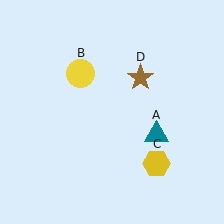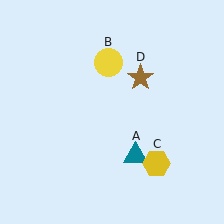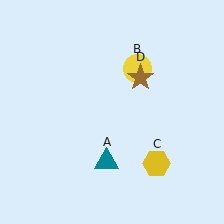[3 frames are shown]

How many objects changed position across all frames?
2 objects changed position: teal triangle (object A), yellow circle (object B).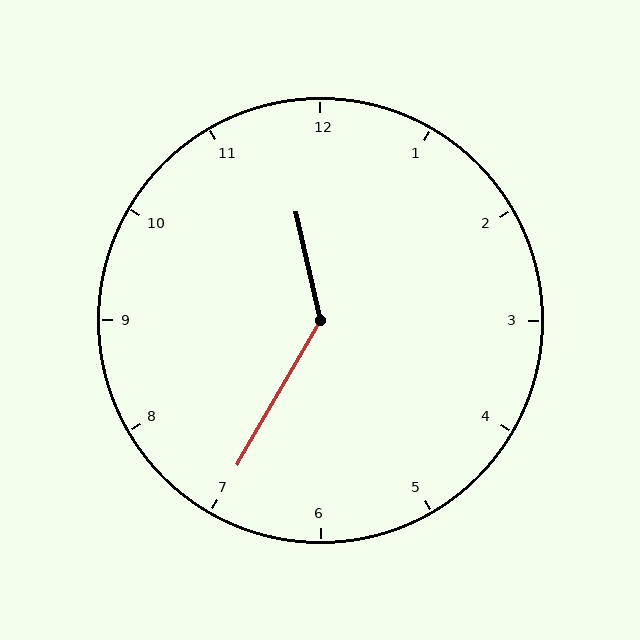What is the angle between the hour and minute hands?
Approximately 138 degrees.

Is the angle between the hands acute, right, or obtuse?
It is obtuse.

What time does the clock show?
11:35.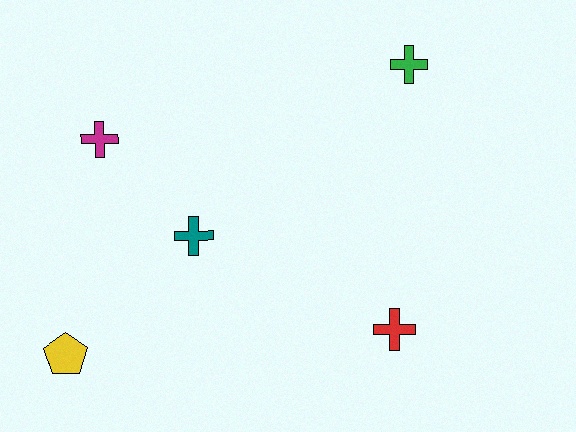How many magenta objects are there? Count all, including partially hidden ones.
There is 1 magenta object.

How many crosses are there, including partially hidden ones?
There are 4 crosses.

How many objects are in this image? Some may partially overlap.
There are 5 objects.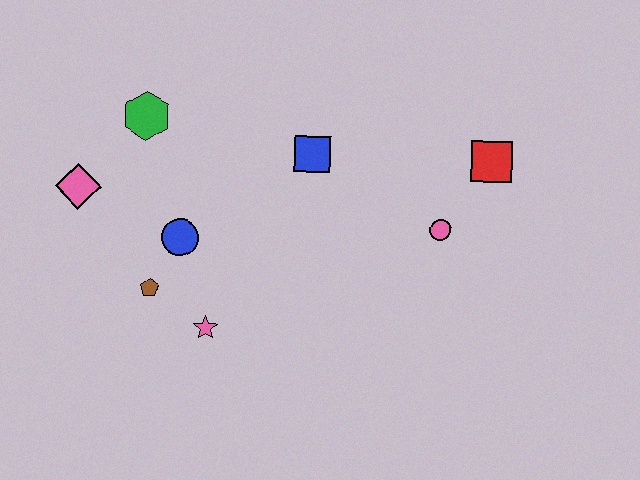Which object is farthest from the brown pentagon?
The red square is farthest from the brown pentagon.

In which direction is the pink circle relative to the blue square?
The pink circle is to the right of the blue square.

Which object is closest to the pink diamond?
The green hexagon is closest to the pink diamond.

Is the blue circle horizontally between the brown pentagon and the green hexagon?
No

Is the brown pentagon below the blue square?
Yes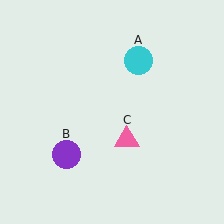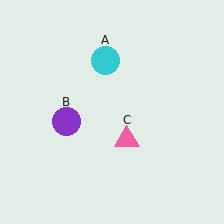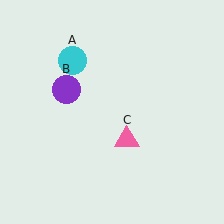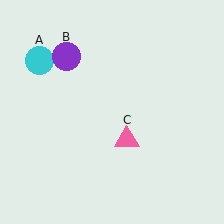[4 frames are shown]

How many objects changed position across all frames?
2 objects changed position: cyan circle (object A), purple circle (object B).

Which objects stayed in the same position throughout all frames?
Pink triangle (object C) remained stationary.